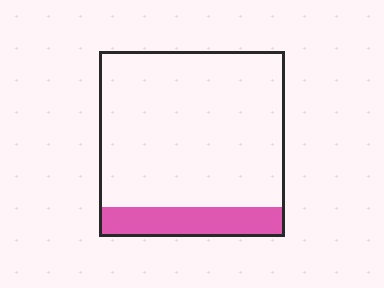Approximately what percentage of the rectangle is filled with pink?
Approximately 15%.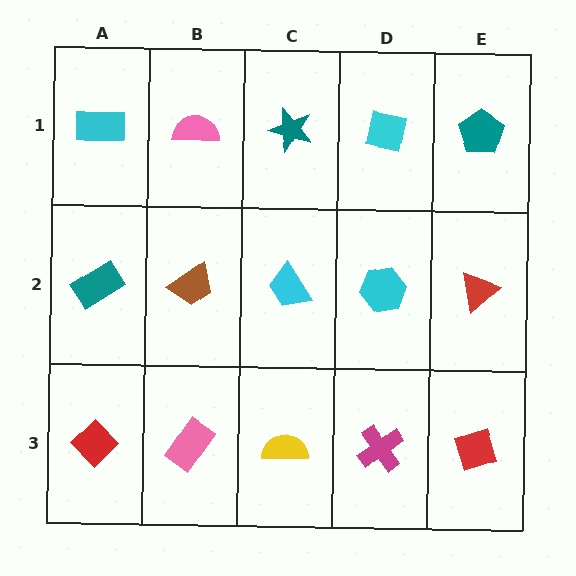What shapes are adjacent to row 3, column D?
A cyan hexagon (row 2, column D), a yellow semicircle (row 3, column C), a red diamond (row 3, column E).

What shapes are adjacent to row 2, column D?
A cyan square (row 1, column D), a magenta cross (row 3, column D), a cyan trapezoid (row 2, column C), a red triangle (row 2, column E).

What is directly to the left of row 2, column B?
A teal rectangle.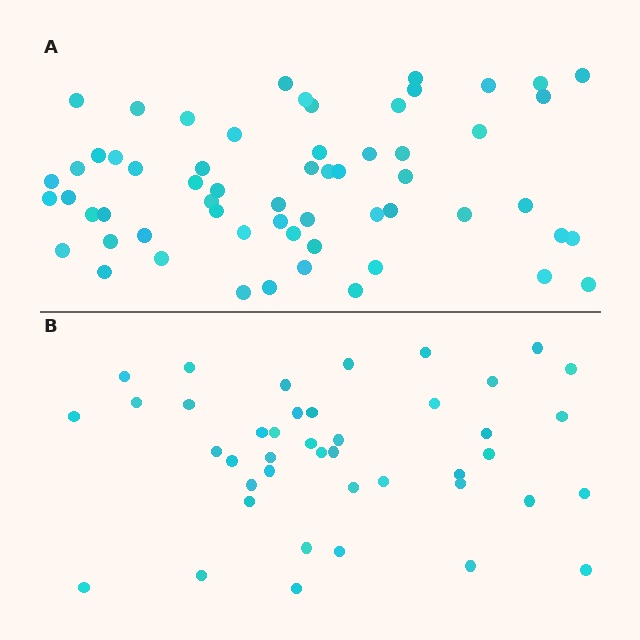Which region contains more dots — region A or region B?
Region A (the top region) has more dots.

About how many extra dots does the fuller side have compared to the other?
Region A has approximately 20 more dots than region B.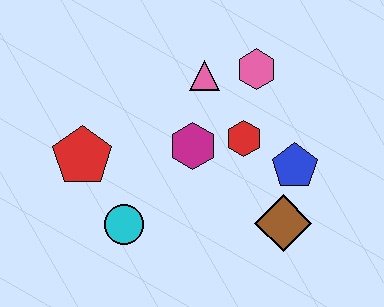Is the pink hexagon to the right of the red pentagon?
Yes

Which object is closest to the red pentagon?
The cyan circle is closest to the red pentagon.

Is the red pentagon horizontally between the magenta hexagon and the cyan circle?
No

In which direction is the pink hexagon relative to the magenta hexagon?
The pink hexagon is above the magenta hexagon.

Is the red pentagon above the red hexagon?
No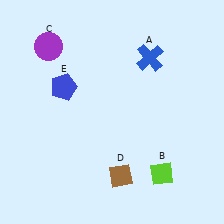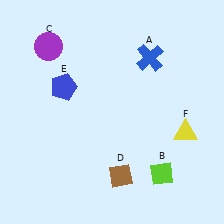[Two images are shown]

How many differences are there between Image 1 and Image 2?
There is 1 difference between the two images.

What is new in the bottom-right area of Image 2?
A yellow triangle (F) was added in the bottom-right area of Image 2.